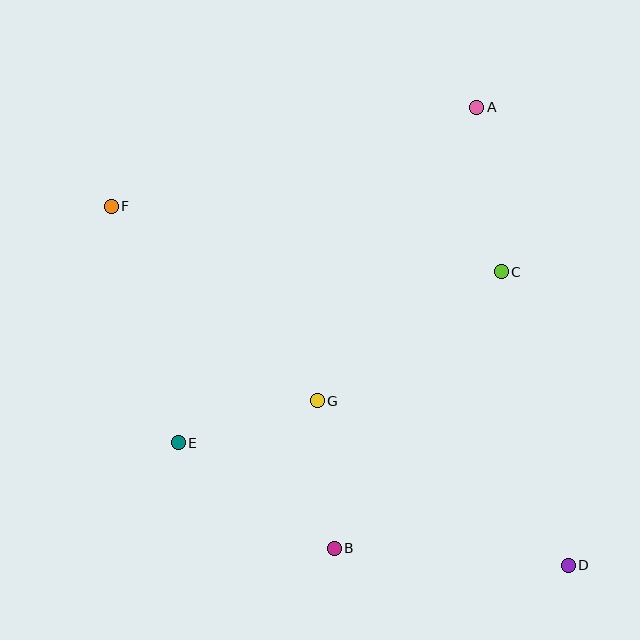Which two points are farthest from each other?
Points D and F are farthest from each other.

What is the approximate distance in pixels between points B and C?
The distance between B and C is approximately 323 pixels.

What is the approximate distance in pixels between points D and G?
The distance between D and G is approximately 300 pixels.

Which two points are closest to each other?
Points E and G are closest to each other.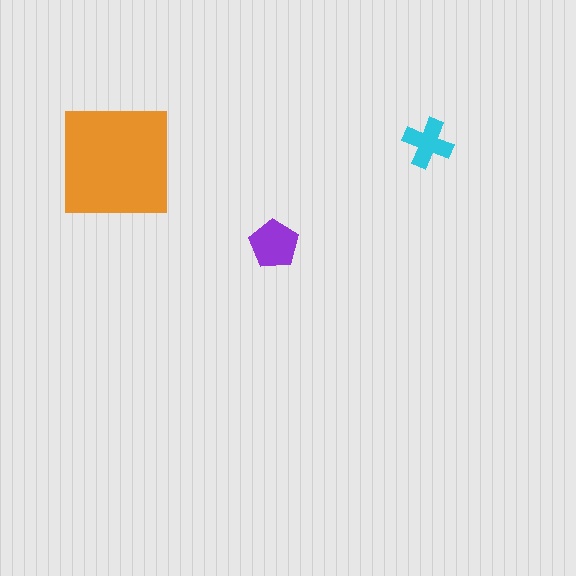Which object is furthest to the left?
The orange square is leftmost.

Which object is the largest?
The orange square.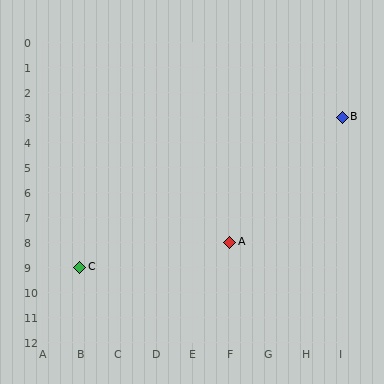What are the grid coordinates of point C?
Point C is at grid coordinates (B, 9).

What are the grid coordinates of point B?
Point B is at grid coordinates (I, 3).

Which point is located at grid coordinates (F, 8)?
Point A is at (F, 8).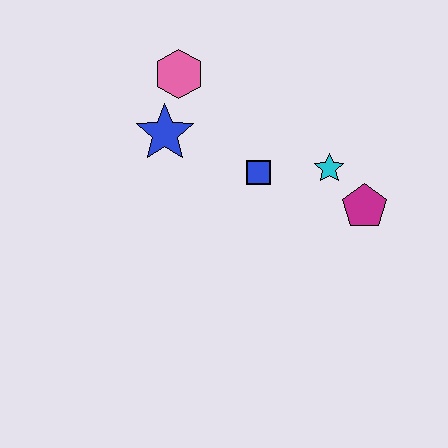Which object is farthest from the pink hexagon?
The magenta pentagon is farthest from the pink hexagon.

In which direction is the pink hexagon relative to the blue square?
The pink hexagon is above the blue square.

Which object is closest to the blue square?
The cyan star is closest to the blue square.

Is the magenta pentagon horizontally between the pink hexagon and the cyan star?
No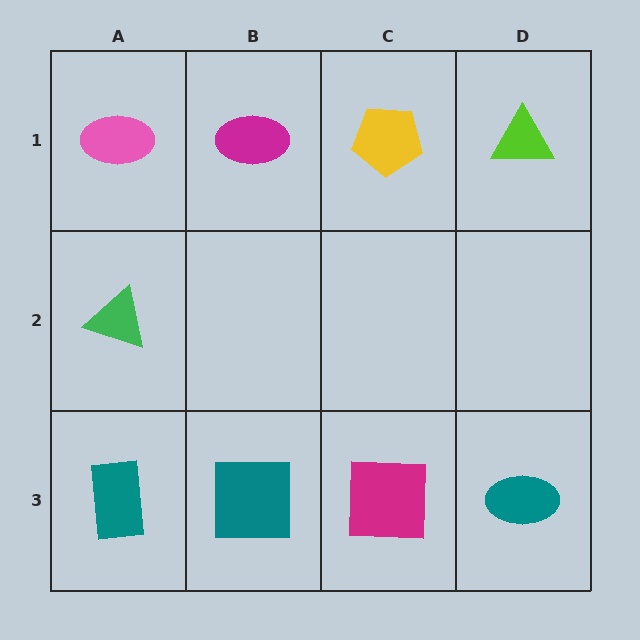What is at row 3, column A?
A teal rectangle.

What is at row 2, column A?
A green triangle.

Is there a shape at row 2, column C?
No, that cell is empty.